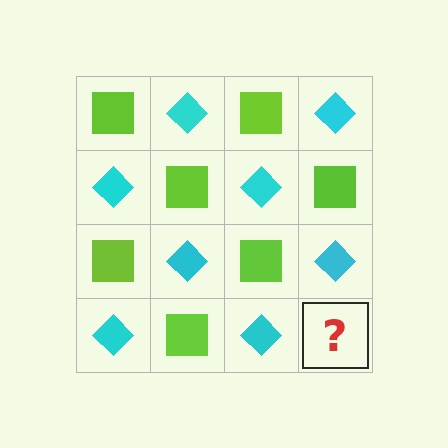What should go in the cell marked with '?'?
The missing cell should contain a lime square.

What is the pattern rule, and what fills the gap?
The rule is that it alternates lime square and cyan diamond in a checkerboard pattern. The gap should be filled with a lime square.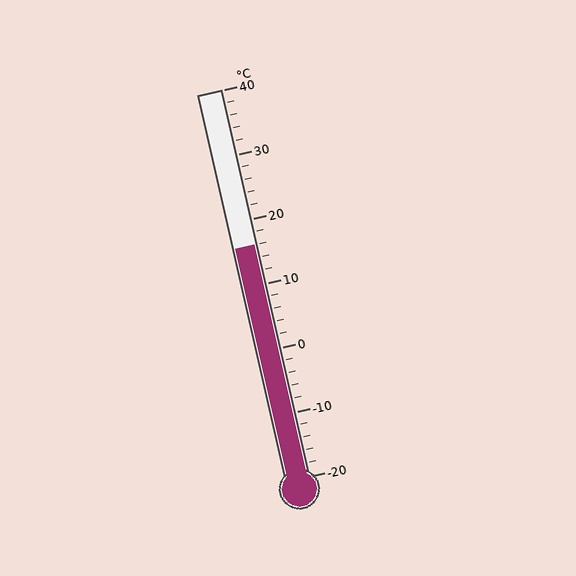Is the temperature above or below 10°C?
The temperature is above 10°C.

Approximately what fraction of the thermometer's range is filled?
The thermometer is filled to approximately 60% of its range.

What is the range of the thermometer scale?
The thermometer scale ranges from -20°C to 40°C.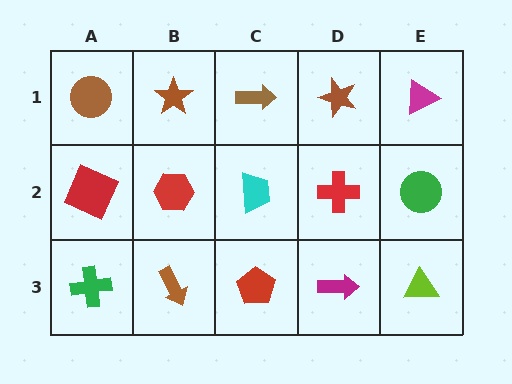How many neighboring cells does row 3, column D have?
3.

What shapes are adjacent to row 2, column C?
A brown arrow (row 1, column C), a red pentagon (row 3, column C), a red hexagon (row 2, column B), a red cross (row 2, column D).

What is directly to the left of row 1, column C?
A brown star.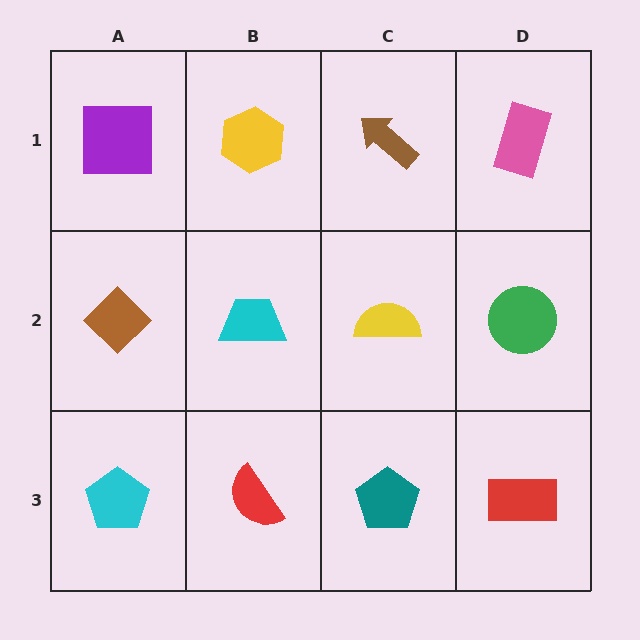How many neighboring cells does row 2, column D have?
3.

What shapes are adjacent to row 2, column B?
A yellow hexagon (row 1, column B), a red semicircle (row 3, column B), a brown diamond (row 2, column A), a yellow semicircle (row 2, column C).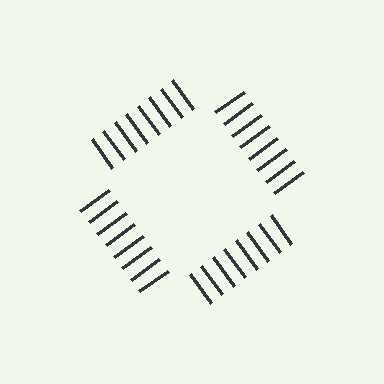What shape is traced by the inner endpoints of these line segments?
An illusory square — the line segments terminate on its edges but no continuous stroke is drawn.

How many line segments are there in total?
32 — 8 along each of the 4 edges.